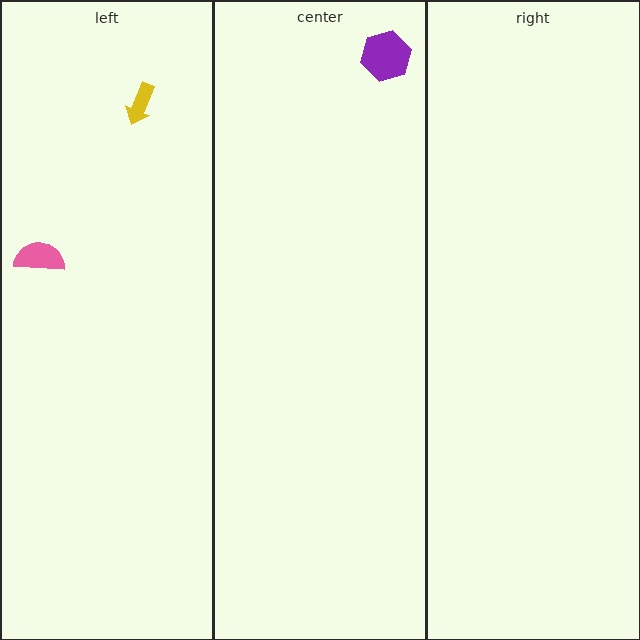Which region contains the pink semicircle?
The left region.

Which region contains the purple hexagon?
The center region.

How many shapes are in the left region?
2.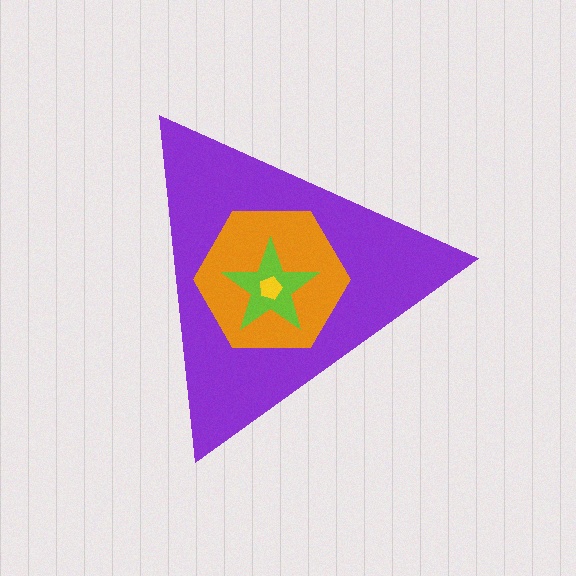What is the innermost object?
The yellow pentagon.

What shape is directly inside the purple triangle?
The orange hexagon.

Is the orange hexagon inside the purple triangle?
Yes.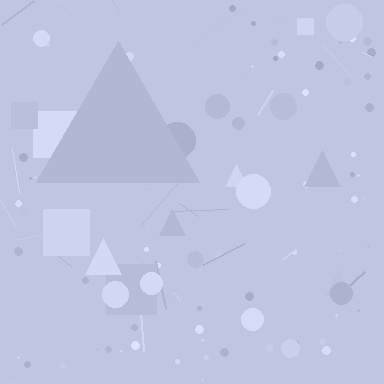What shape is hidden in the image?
A triangle is hidden in the image.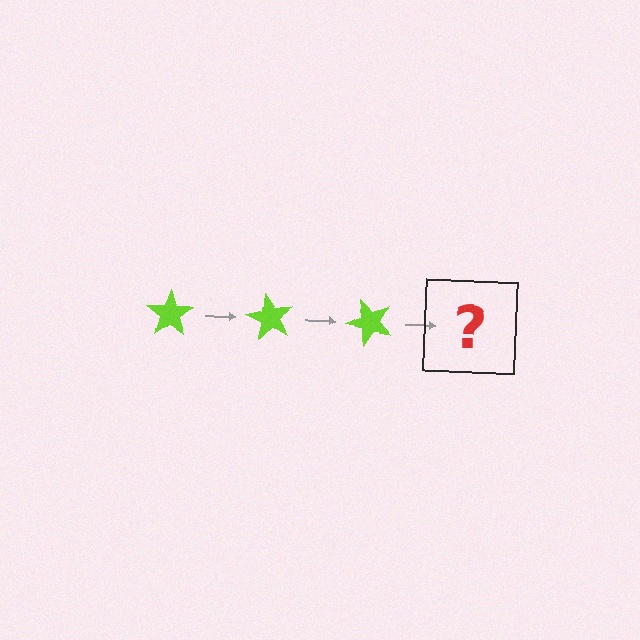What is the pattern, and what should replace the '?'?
The pattern is that the star rotates 60 degrees each step. The '?' should be a lime star rotated 180 degrees.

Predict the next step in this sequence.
The next step is a lime star rotated 180 degrees.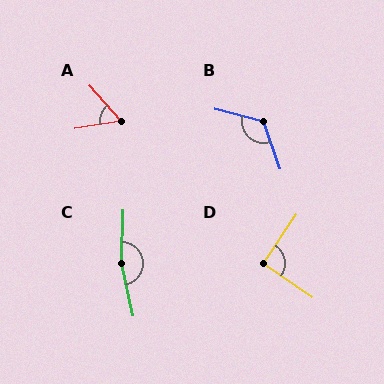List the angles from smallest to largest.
A (58°), D (91°), B (123°), C (166°).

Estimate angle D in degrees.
Approximately 91 degrees.